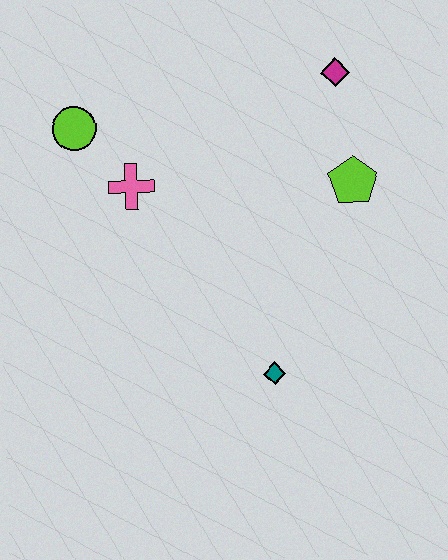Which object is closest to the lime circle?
The pink cross is closest to the lime circle.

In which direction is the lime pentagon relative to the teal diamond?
The lime pentagon is above the teal diamond.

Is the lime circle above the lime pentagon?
Yes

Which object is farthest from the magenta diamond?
The teal diamond is farthest from the magenta diamond.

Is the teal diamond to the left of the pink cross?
No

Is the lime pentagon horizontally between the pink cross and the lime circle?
No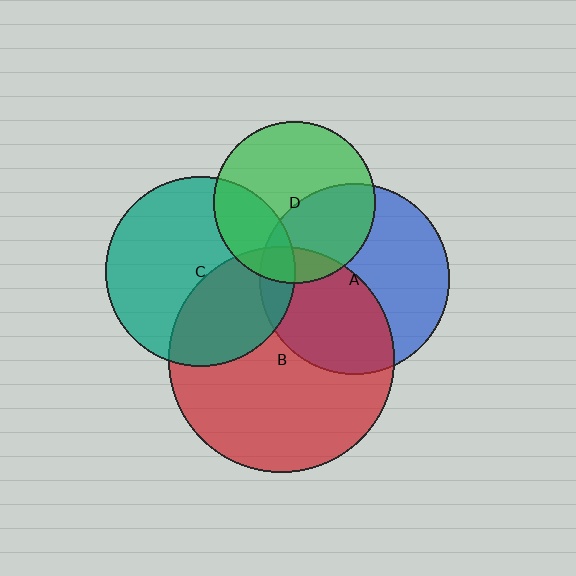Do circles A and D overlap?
Yes.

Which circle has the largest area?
Circle B (red).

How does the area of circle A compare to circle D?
Approximately 1.4 times.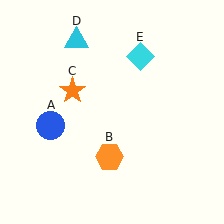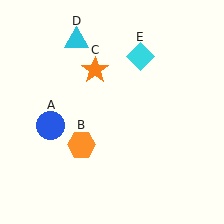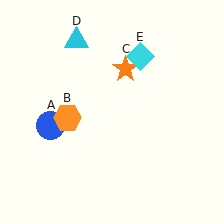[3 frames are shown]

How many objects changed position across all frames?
2 objects changed position: orange hexagon (object B), orange star (object C).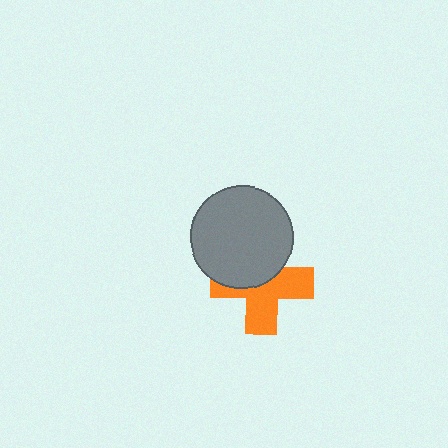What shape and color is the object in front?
The object in front is a gray circle.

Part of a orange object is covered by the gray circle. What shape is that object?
It is a cross.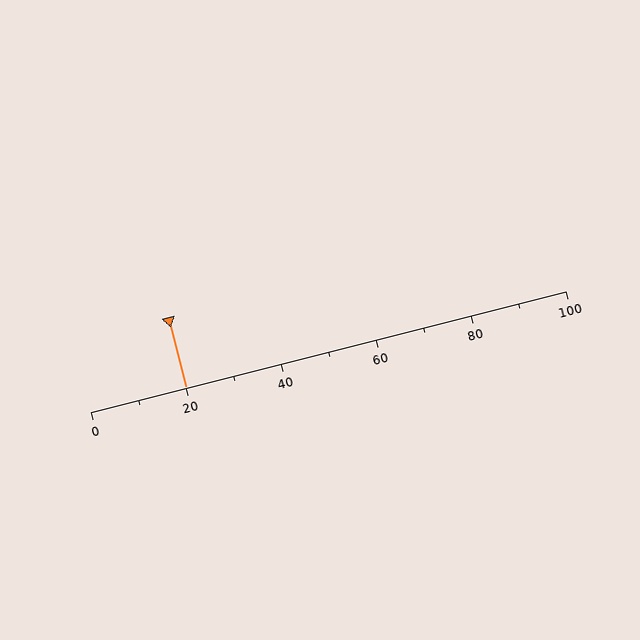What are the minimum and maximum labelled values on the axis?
The axis runs from 0 to 100.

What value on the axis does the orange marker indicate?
The marker indicates approximately 20.